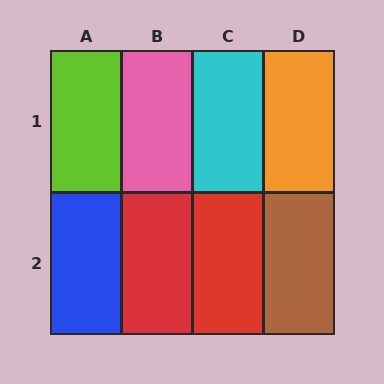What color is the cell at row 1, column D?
Orange.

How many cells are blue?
1 cell is blue.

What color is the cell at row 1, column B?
Pink.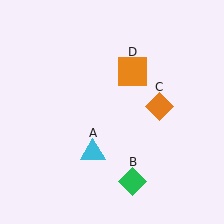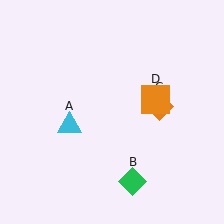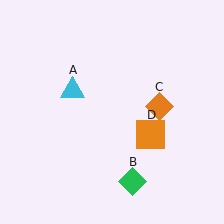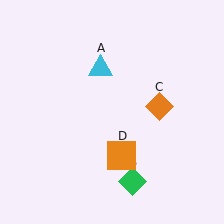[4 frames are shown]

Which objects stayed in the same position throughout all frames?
Green diamond (object B) and orange diamond (object C) remained stationary.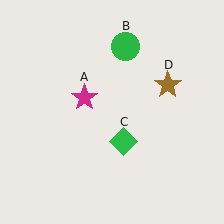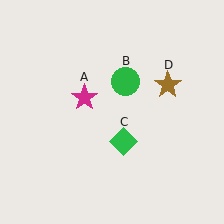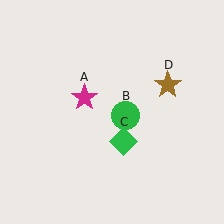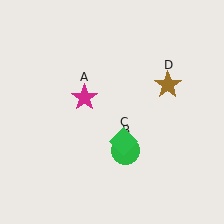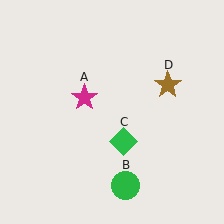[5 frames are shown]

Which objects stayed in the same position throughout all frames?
Magenta star (object A) and green diamond (object C) and brown star (object D) remained stationary.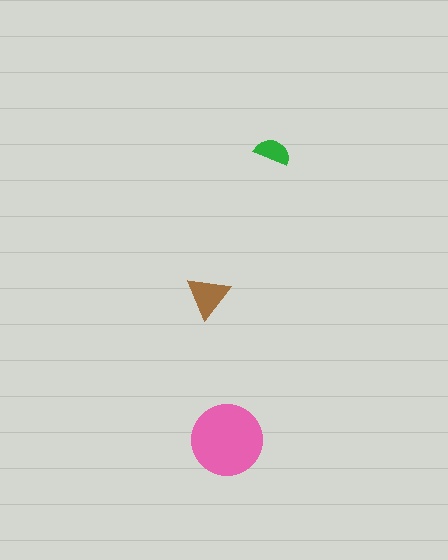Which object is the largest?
The pink circle.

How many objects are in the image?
There are 3 objects in the image.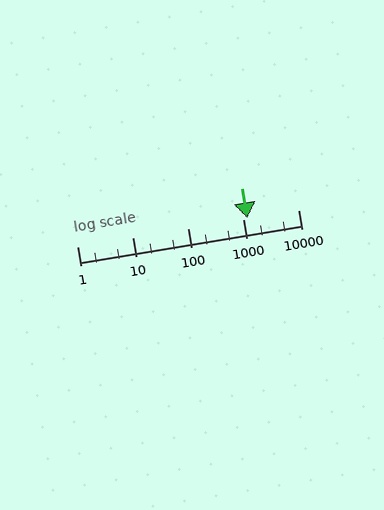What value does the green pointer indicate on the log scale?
The pointer indicates approximately 1200.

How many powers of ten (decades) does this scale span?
The scale spans 4 decades, from 1 to 10000.